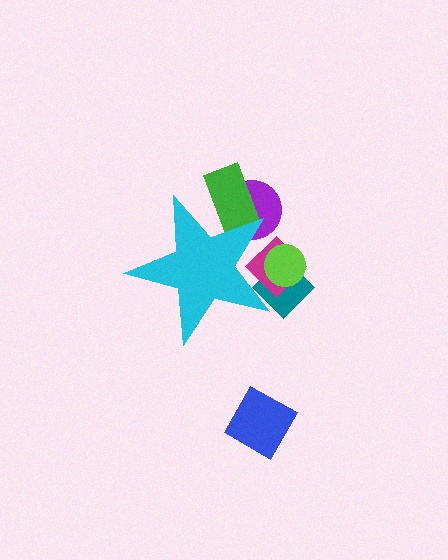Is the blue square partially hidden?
No, the blue square is fully visible.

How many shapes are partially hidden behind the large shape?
5 shapes are partially hidden.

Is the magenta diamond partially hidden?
Yes, the magenta diamond is partially hidden behind the cyan star.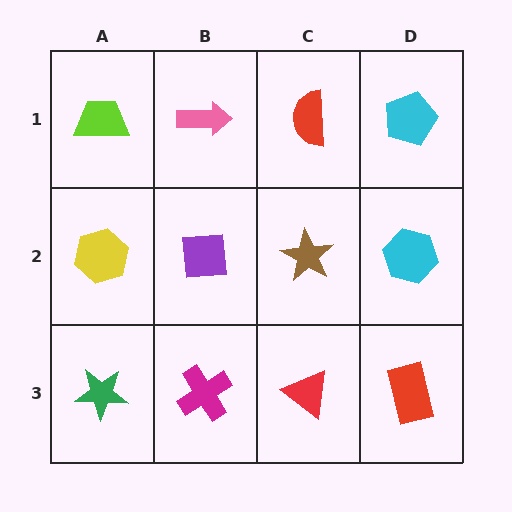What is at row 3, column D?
A red rectangle.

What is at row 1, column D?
A cyan pentagon.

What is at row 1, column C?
A red semicircle.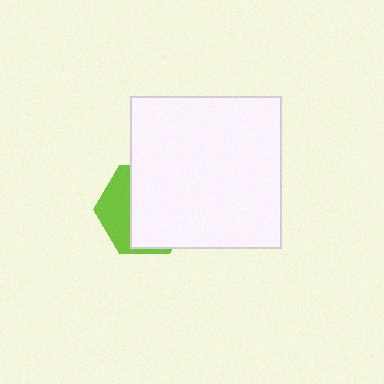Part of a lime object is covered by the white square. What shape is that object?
It is a hexagon.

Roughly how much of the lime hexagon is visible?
A small part of it is visible (roughly 33%).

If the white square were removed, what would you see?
You would see the complete lime hexagon.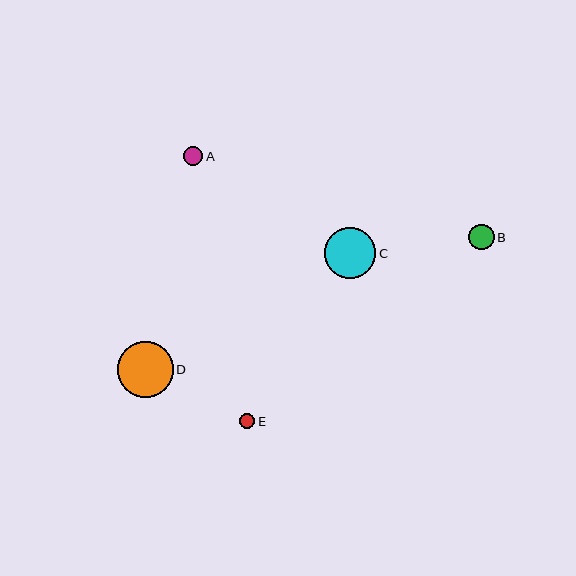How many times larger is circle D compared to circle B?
Circle D is approximately 2.2 times the size of circle B.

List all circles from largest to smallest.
From largest to smallest: D, C, B, A, E.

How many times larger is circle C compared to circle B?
Circle C is approximately 2.0 times the size of circle B.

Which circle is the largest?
Circle D is the largest with a size of approximately 56 pixels.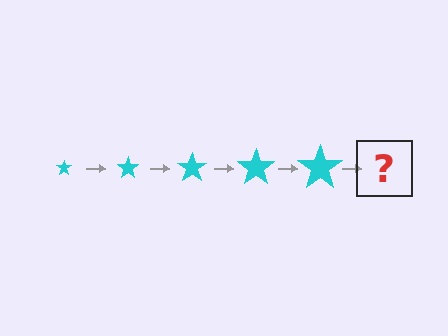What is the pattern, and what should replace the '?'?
The pattern is that the star gets progressively larger each step. The '?' should be a cyan star, larger than the previous one.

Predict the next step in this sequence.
The next step is a cyan star, larger than the previous one.